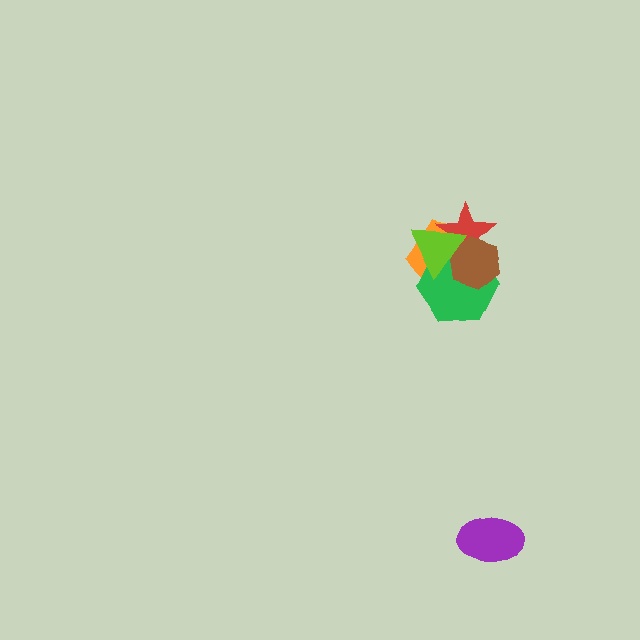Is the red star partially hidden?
Yes, it is partially covered by another shape.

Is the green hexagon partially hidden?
Yes, it is partially covered by another shape.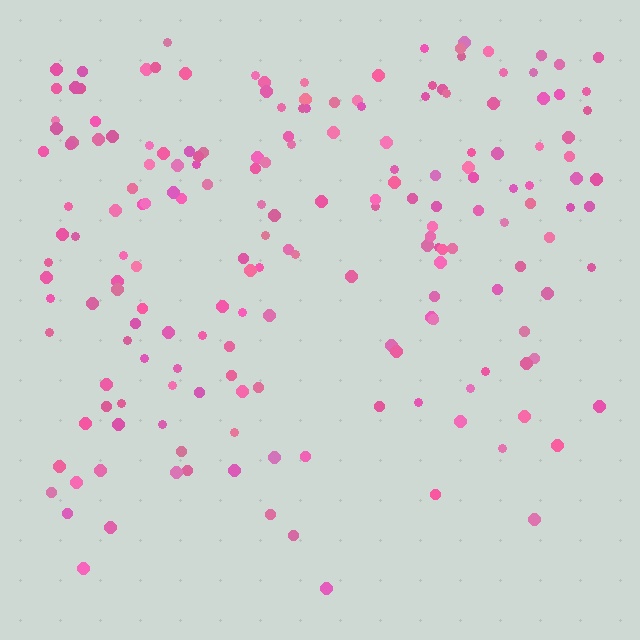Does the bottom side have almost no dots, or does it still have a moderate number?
Still a moderate number, just noticeably fewer than the top.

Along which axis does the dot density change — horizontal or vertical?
Vertical.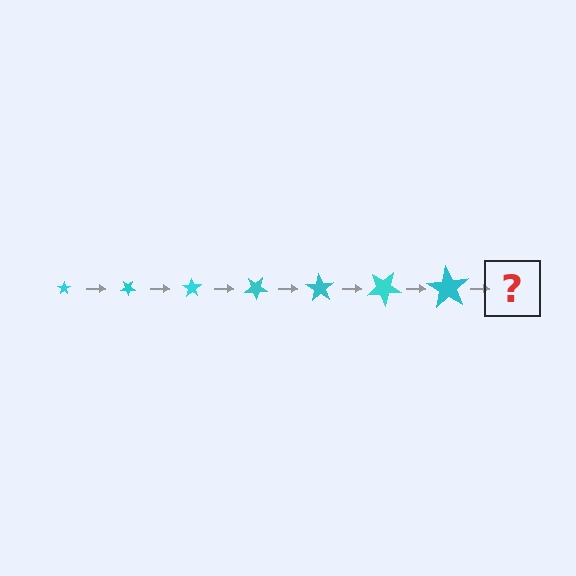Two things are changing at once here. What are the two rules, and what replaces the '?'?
The two rules are that the star grows larger each step and it rotates 35 degrees each step. The '?' should be a star, larger than the previous one and rotated 245 degrees from the start.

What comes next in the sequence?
The next element should be a star, larger than the previous one and rotated 245 degrees from the start.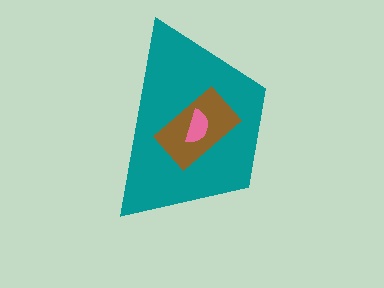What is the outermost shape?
The teal trapezoid.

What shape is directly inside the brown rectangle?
The pink semicircle.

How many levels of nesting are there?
3.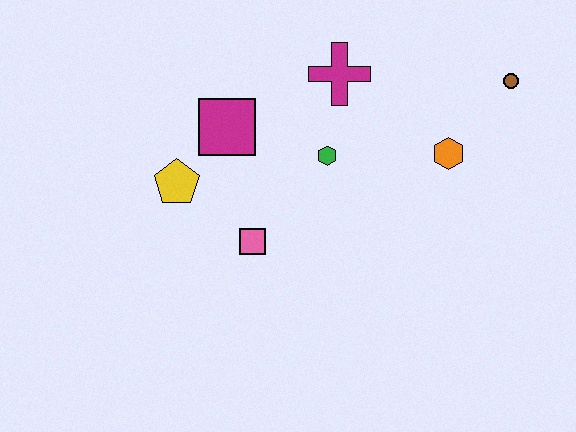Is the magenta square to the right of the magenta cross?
No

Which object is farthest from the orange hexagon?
The yellow pentagon is farthest from the orange hexagon.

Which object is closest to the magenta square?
The yellow pentagon is closest to the magenta square.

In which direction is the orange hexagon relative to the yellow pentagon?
The orange hexagon is to the right of the yellow pentagon.